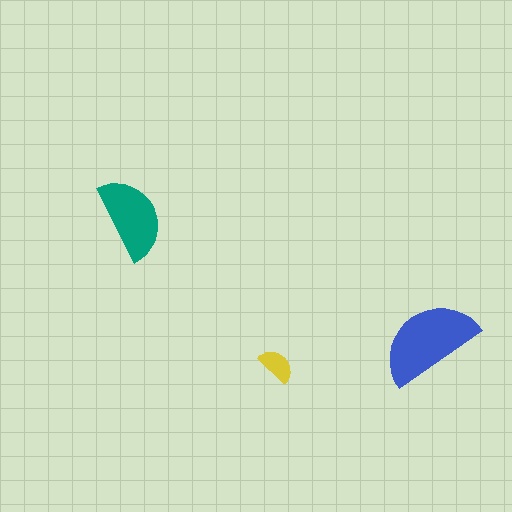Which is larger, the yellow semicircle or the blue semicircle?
The blue one.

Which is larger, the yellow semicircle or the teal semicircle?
The teal one.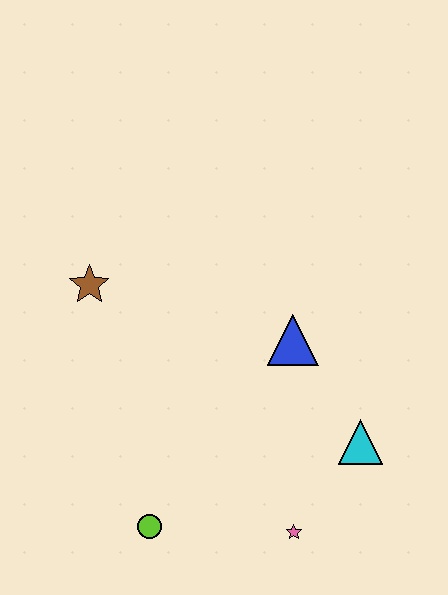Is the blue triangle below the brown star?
Yes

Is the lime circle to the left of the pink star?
Yes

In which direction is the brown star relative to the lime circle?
The brown star is above the lime circle.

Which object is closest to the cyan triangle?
The pink star is closest to the cyan triangle.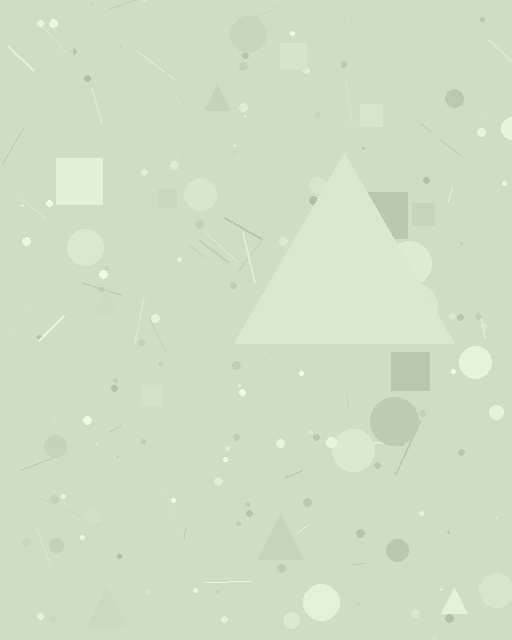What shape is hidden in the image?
A triangle is hidden in the image.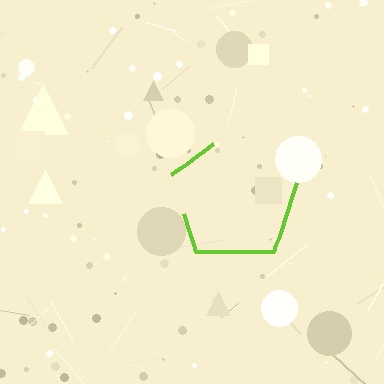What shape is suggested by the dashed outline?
The dashed outline suggests a pentagon.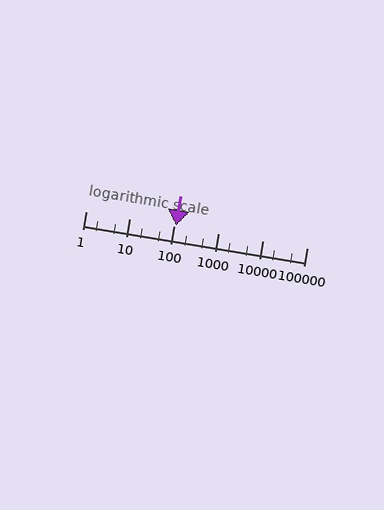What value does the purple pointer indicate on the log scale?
The pointer indicates approximately 110.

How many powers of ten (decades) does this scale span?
The scale spans 5 decades, from 1 to 100000.